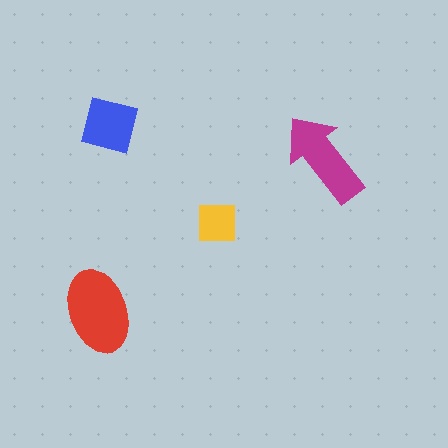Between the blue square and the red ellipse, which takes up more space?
The red ellipse.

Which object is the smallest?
The yellow square.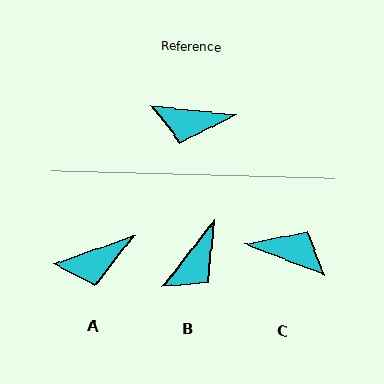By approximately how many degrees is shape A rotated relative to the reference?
Approximately 25 degrees counter-clockwise.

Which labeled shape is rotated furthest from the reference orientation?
C, about 165 degrees away.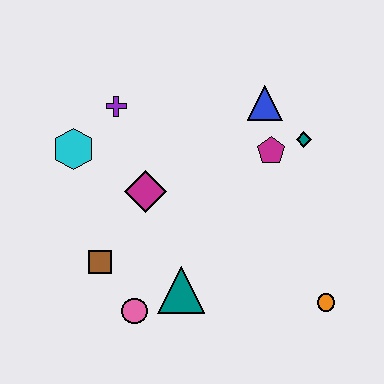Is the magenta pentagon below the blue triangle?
Yes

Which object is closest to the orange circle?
The teal triangle is closest to the orange circle.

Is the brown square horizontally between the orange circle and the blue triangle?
No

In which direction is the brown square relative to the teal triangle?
The brown square is to the left of the teal triangle.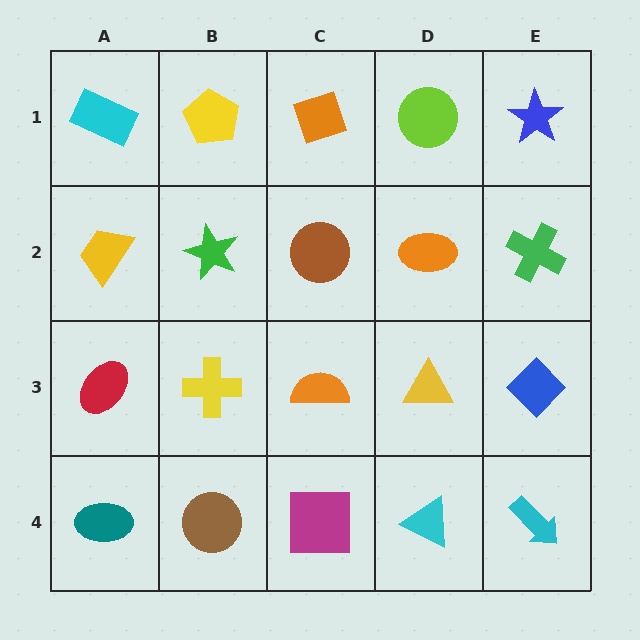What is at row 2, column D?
An orange ellipse.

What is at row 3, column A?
A red ellipse.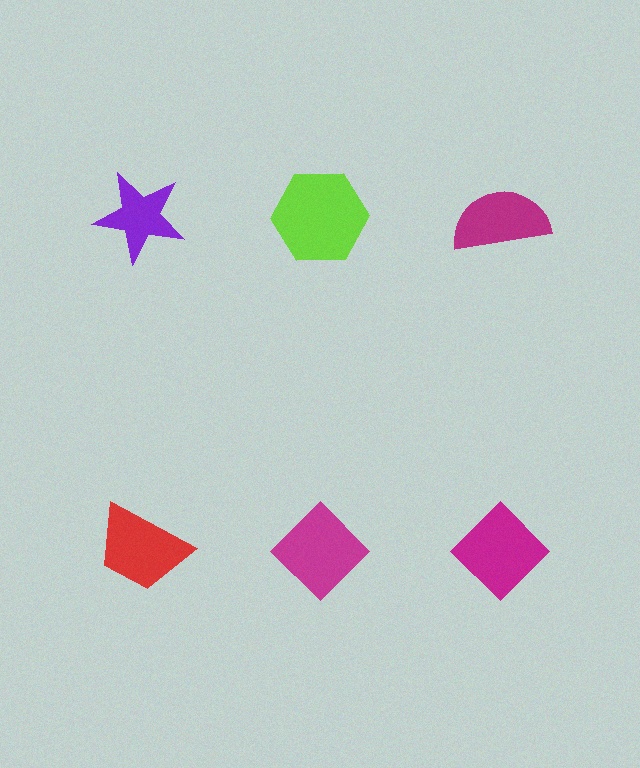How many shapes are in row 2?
3 shapes.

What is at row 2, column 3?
A magenta diamond.